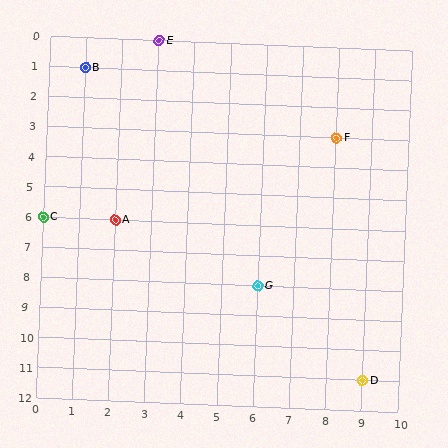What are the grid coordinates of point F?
Point F is at grid coordinates (8, 3).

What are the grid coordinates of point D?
Point D is at grid coordinates (9, 11).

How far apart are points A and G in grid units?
Points A and G are 4 columns and 2 rows apart (about 4.5 grid units diagonally).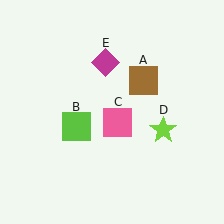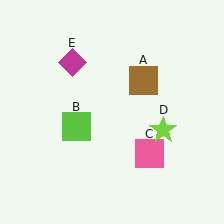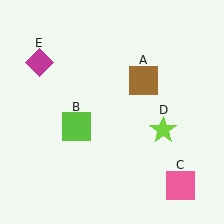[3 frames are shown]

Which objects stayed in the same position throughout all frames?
Brown square (object A) and lime square (object B) and lime star (object D) remained stationary.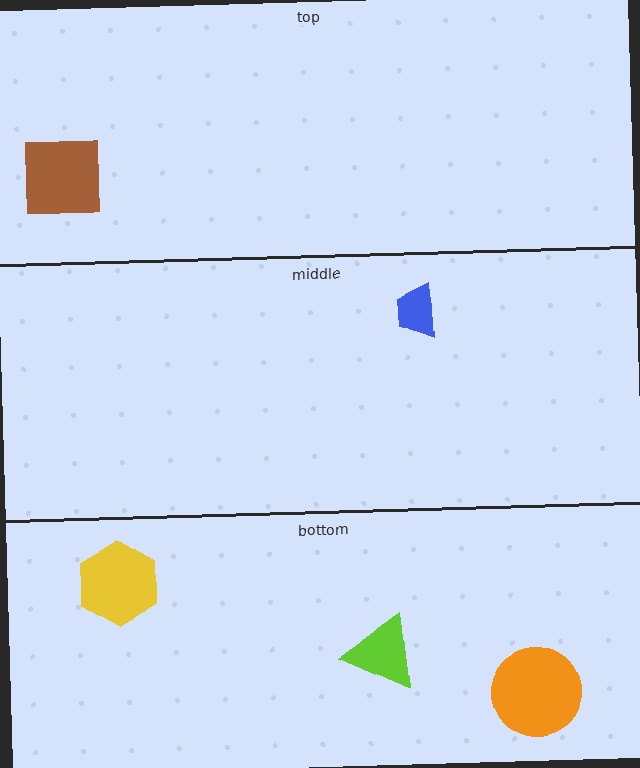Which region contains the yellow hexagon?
The bottom region.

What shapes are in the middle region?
The blue trapezoid.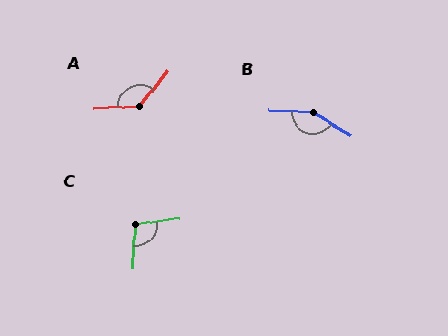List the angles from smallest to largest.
C (101°), A (131°), B (151°).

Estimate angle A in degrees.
Approximately 131 degrees.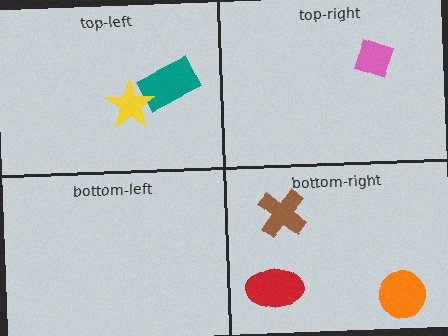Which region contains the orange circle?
The bottom-right region.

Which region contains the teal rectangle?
The top-left region.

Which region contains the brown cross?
The bottom-right region.